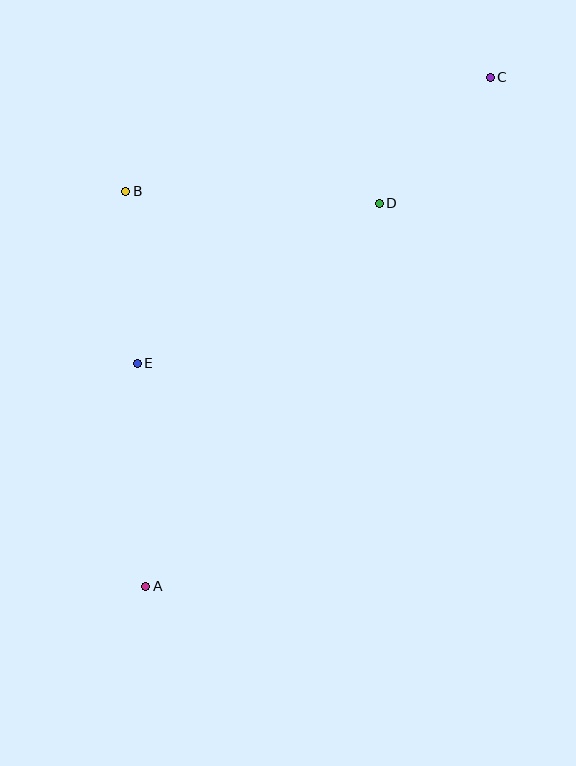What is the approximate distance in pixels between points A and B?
The distance between A and B is approximately 396 pixels.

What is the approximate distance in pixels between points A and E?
The distance between A and E is approximately 223 pixels.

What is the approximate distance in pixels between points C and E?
The distance between C and E is approximately 454 pixels.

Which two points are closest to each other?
Points C and D are closest to each other.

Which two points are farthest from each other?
Points A and C are farthest from each other.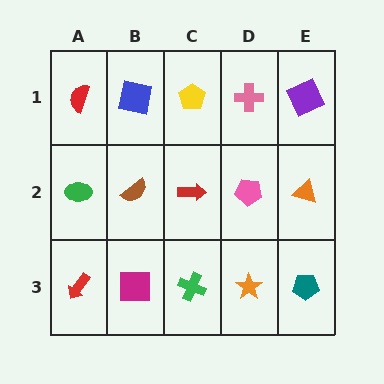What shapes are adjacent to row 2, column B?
A blue square (row 1, column B), a magenta square (row 3, column B), a green ellipse (row 2, column A), a red arrow (row 2, column C).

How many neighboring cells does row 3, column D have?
3.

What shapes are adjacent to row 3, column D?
A pink pentagon (row 2, column D), a green cross (row 3, column C), a teal pentagon (row 3, column E).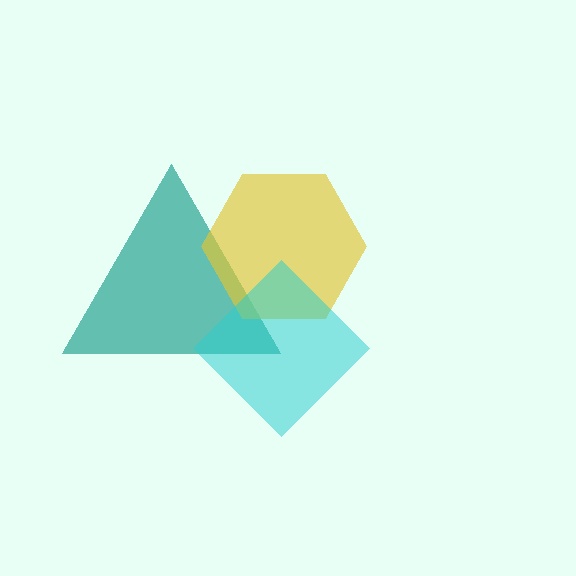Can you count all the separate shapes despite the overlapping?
Yes, there are 3 separate shapes.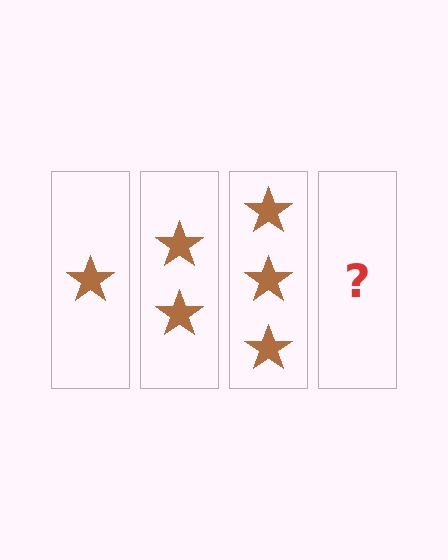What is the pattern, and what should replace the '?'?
The pattern is that each step adds one more star. The '?' should be 4 stars.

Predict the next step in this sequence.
The next step is 4 stars.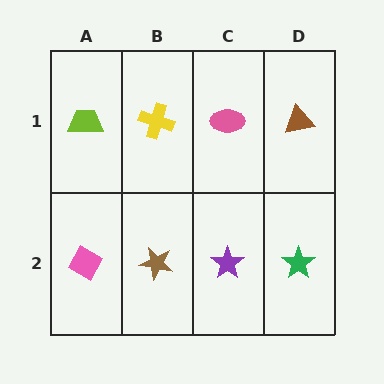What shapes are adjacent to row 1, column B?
A brown star (row 2, column B), a lime trapezoid (row 1, column A), a pink ellipse (row 1, column C).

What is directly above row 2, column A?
A lime trapezoid.